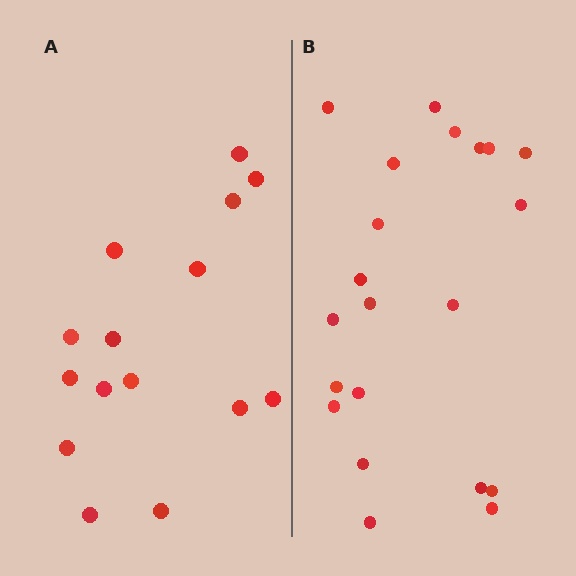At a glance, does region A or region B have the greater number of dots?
Region B (the right region) has more dots.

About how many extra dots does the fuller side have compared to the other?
Region B has about 6 more dots than region A.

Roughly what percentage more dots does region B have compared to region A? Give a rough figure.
About 40% more.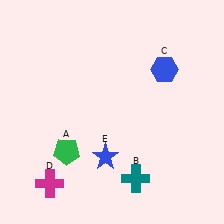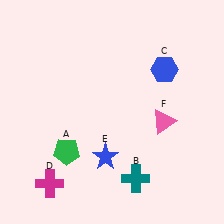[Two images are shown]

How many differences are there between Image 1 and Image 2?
There is 1 difference between the two images.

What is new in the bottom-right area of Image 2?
A pink triangle (F) was added in the bottom-right area of Image 2.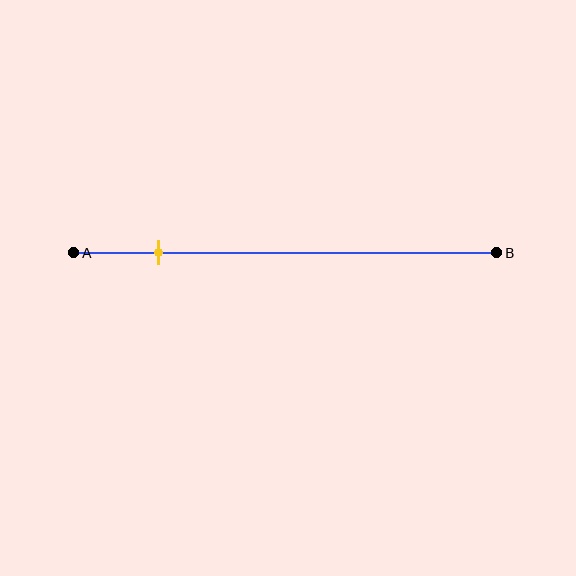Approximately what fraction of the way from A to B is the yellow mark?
The yellow mark is approximately 20% of the way from A to B.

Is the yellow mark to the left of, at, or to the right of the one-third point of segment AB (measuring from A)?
The yellow mark is to the left of the one-third point of segment AB.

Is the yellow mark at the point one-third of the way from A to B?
No, the mark is at about 20% from A, not at the 33% one-third point.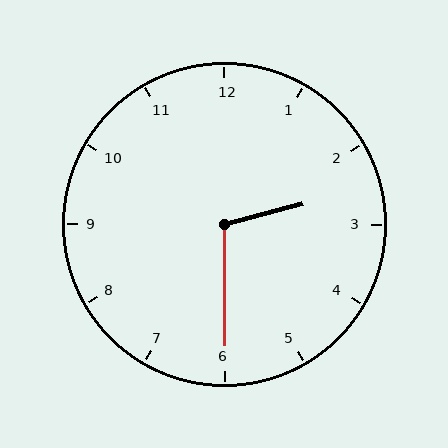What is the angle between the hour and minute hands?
Approximately 105 degrees.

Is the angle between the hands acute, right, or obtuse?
It is obtuse.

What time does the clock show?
2:30.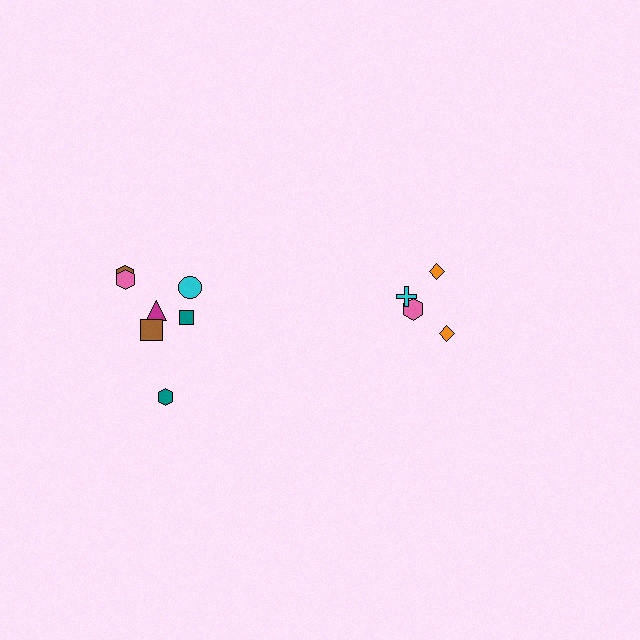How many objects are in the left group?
There are 7 objects.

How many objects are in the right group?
There are 4 objects.